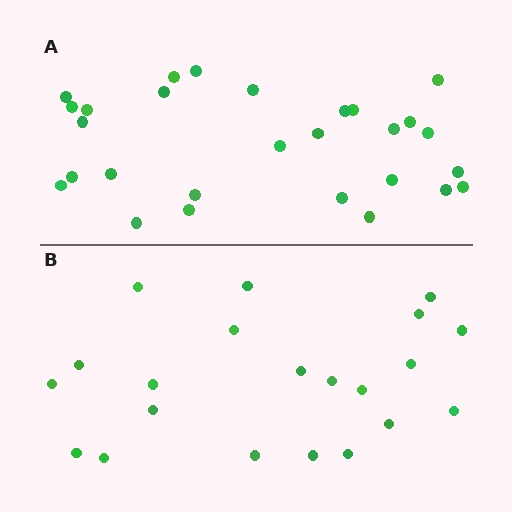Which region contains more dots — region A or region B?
Region A (the top region) has more dots.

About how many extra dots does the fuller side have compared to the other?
Region A has roughly 8 or so more dots than region B.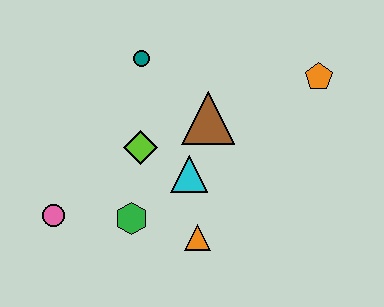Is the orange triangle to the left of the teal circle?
No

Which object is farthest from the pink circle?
The orange pentagon is farthest from the pink circle.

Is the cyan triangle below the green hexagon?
No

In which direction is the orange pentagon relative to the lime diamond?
The orange pentagon is to the right of the lime diamond.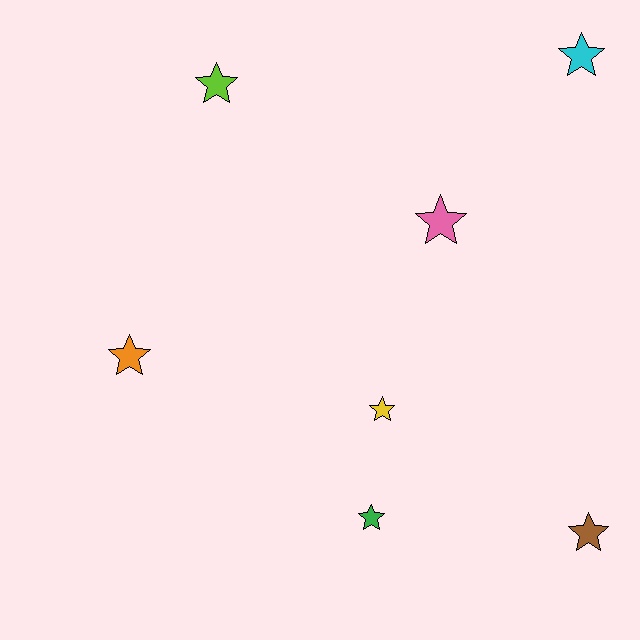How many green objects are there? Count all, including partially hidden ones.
There is 1 green object.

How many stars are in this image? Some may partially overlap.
There are 7 stars.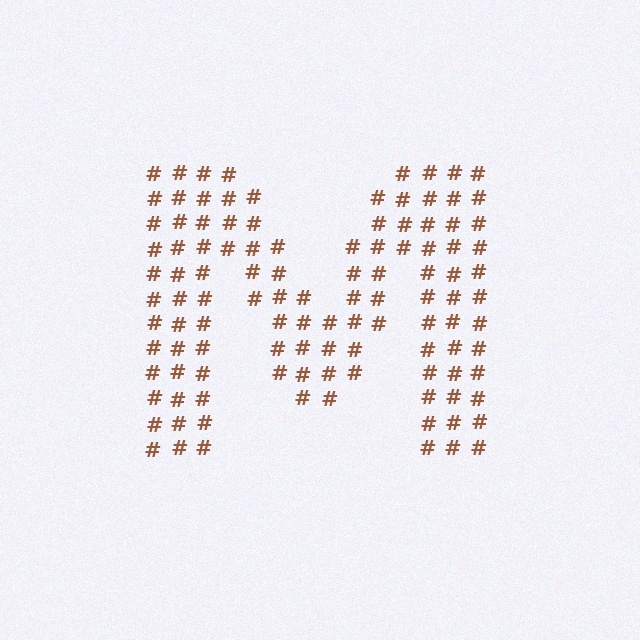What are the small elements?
The small elements are hash symbols.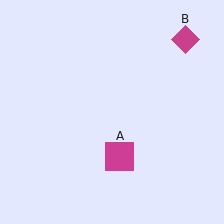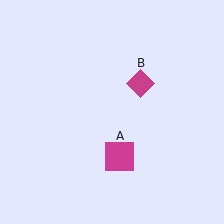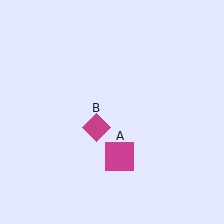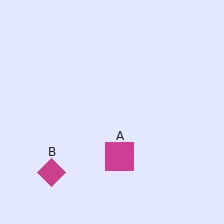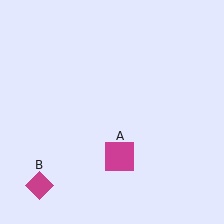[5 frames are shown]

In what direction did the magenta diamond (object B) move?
The magenta diamond (object B) moved down and to the left.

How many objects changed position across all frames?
1 object changed position: magenta diamond (object B).